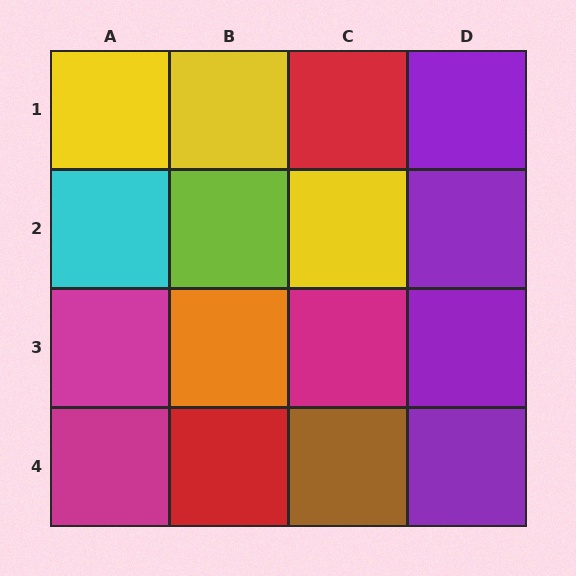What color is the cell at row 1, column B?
Yellow.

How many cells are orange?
1 cell is orange.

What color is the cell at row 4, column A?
Magenta.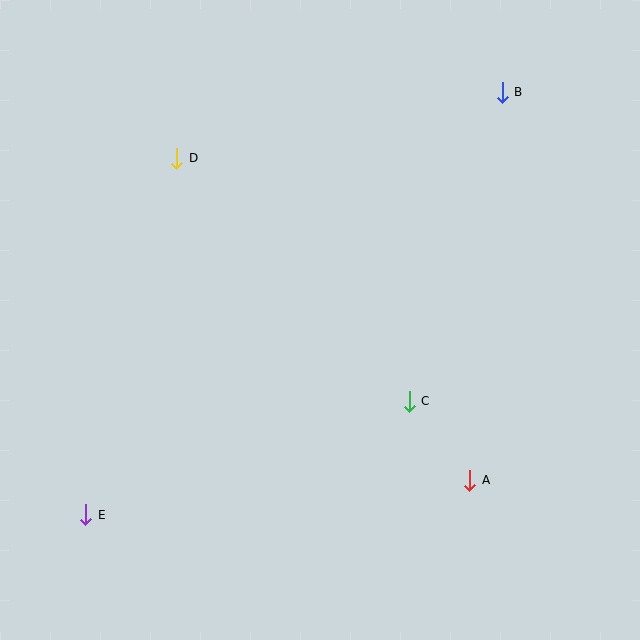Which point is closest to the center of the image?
Point C at (409, 401) is closest to the center.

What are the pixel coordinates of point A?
Point A is at (470, 480).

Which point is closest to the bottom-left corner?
Point E is closest to the bottom-left corner.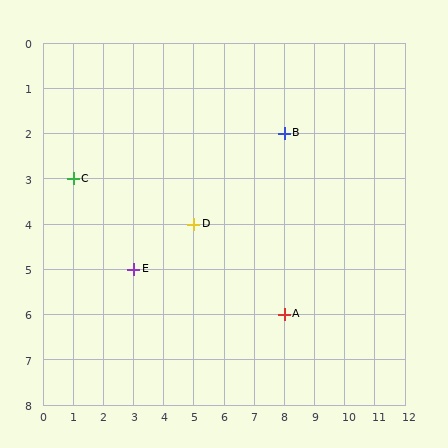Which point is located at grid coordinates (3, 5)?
Point E is at (3, 5).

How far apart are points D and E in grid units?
Points D and E are 2 columns and 1 row apart (about 2.2 grid units diagonally).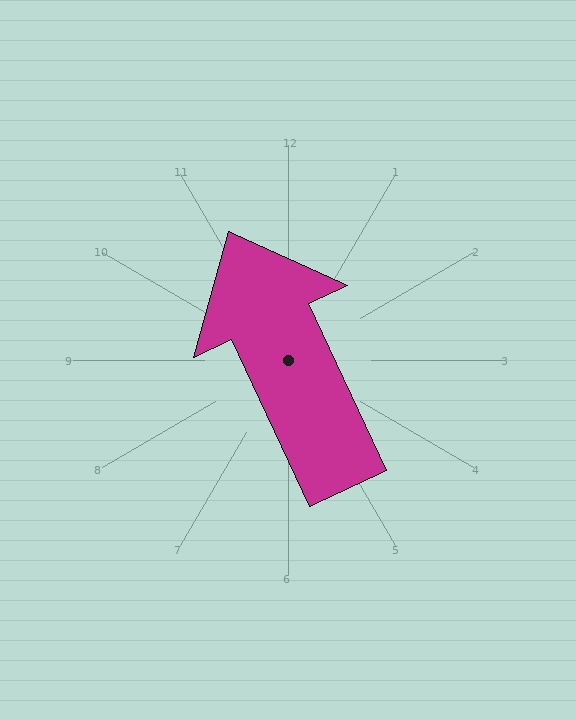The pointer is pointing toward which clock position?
Roughly 11 o'clock.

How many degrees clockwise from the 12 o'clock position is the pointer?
Approximately 335 degrees.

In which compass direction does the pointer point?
Northwest.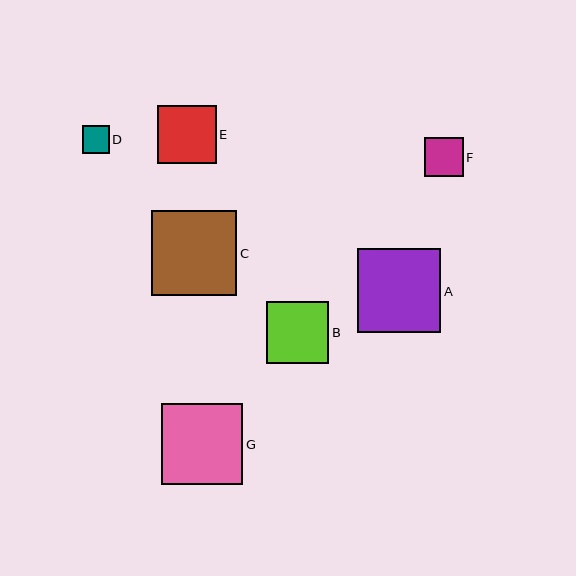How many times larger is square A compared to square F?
Square A is approximately 2.2 times the size of square F.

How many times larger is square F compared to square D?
Square F is approximately 1.4 times the size of square D.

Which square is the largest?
Square C is the largest with a size of approximately 85 pixels.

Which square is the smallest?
Square D is the smallest with a size of approximately 27 pixels.